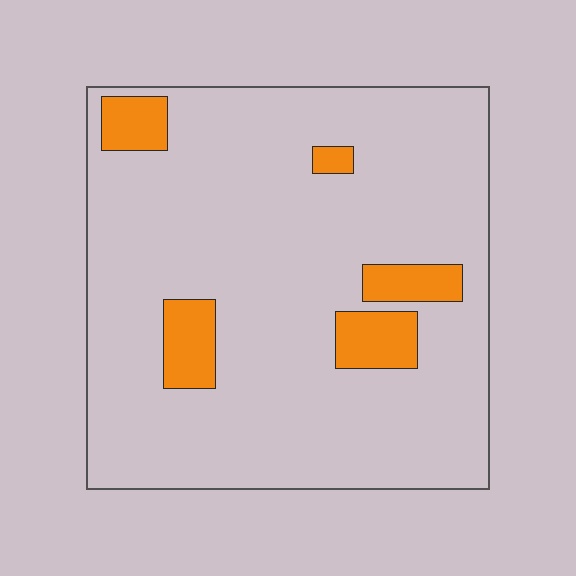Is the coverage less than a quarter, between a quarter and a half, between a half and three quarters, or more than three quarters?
Less than a quarter.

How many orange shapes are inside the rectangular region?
5.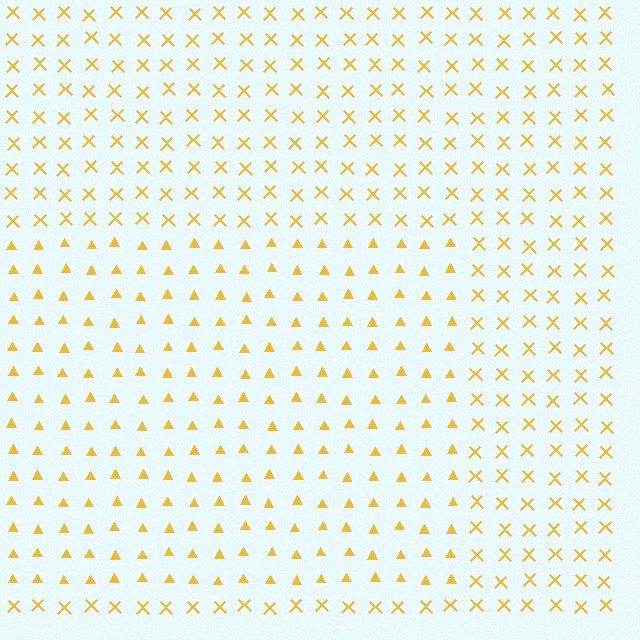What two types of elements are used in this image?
The image uses triangles inside the rectangle region and X marks outside it.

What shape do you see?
I see a rectangle.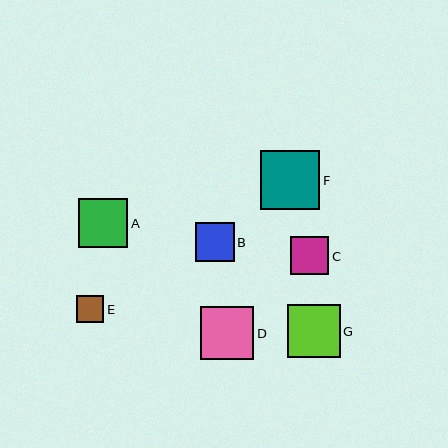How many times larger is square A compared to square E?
Square A is approximately 1.9 times the size of square E.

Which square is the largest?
Square F is the largest with a size of approximately 59 pixels.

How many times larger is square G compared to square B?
Square G is approximately 1.4 times the size of square B.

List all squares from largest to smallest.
From largest to smallest: F, D, G, A, B, C, E.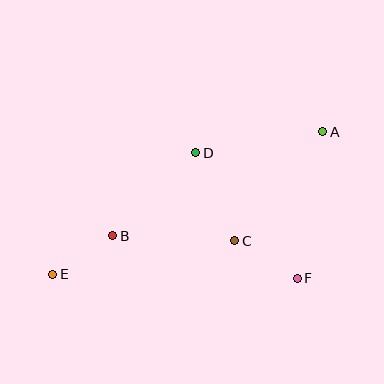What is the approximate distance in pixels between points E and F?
The distance between E and F is approximately 245 pixels.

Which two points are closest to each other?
Points B and E are closest to each other.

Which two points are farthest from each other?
Points A and E are farthest from each other.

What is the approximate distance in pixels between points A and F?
The distance between A and F is approximately 149 pixels.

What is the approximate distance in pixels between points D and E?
The distance between D and E is approximately 188 pixels.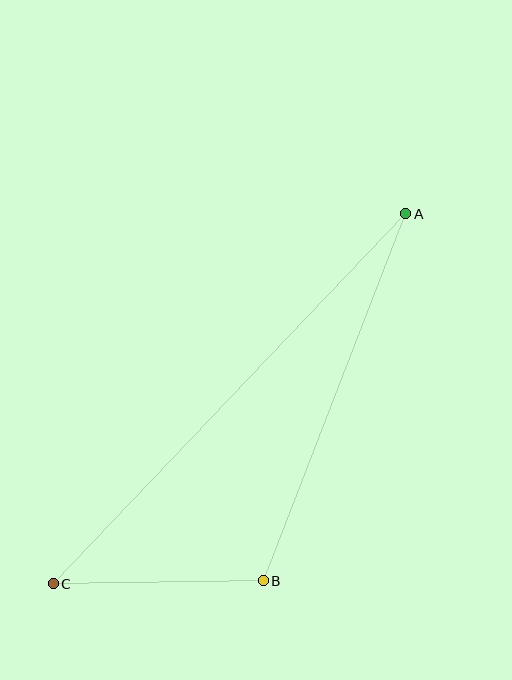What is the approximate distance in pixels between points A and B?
The distance between A and B is approximately 394 pixels.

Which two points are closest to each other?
Points B and C are closest to each other.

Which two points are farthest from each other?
Points A and C are farthest from each other.